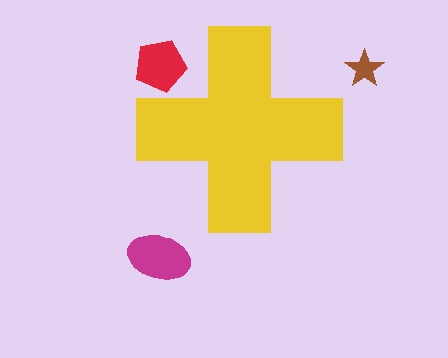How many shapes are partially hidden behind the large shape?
1 shape is partially hidden.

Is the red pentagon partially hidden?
Yes, the red pentagon is partially hidden behind the yellow cross.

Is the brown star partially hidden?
No, the brown star is fully visible.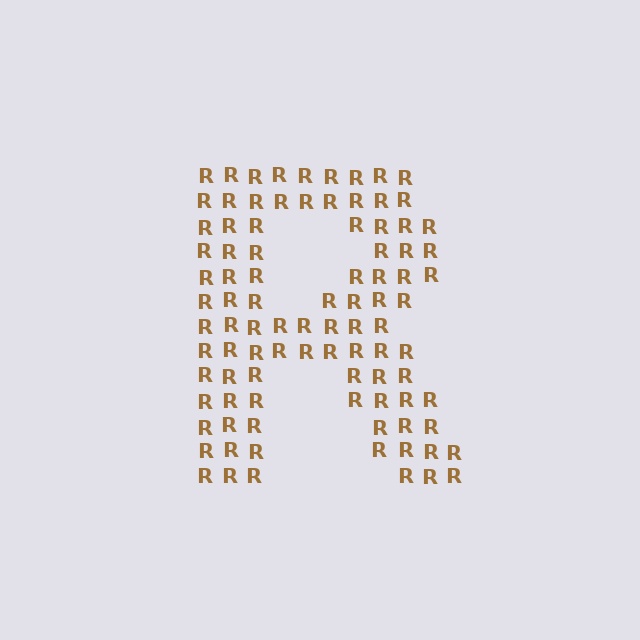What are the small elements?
The small elements are letter R's.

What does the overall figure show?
The overall figure shows the letter R.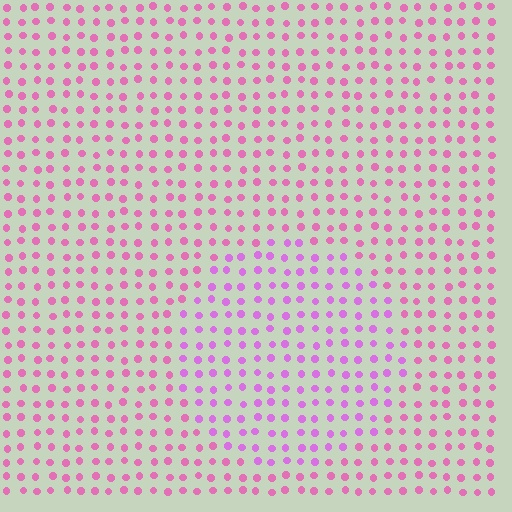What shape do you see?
I see a circle.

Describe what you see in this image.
The image is filled with small pink elements in a uniform arrangement. A circle-shaped region is visible where the elements are tinted to a slightly different hue, forming a subtle color boundary.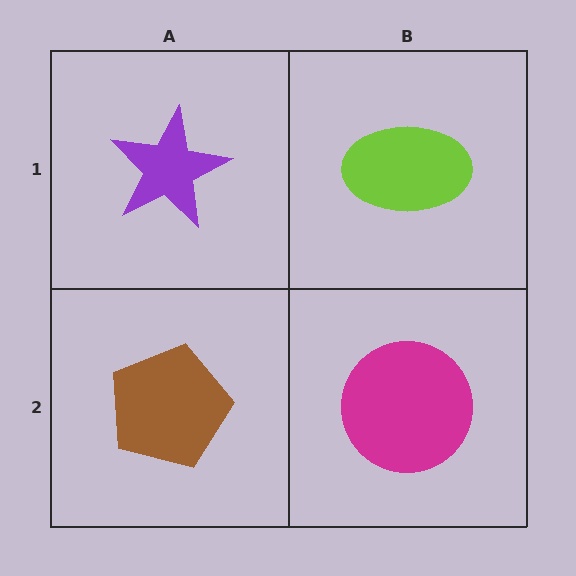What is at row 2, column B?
A magenta circle.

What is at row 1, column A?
A purple star.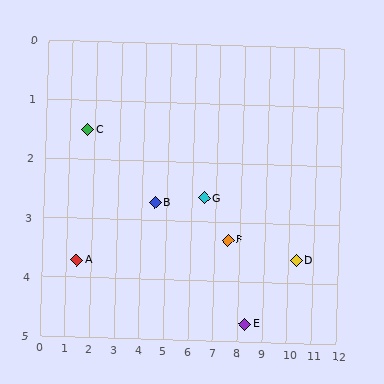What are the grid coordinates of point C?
Point C is at approximately (1.7, 1.5).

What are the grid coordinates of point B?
Point B is at approximately (4.5, 2.7).